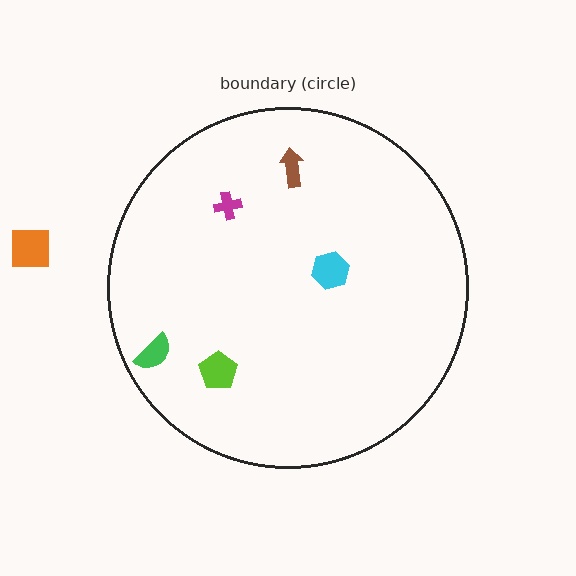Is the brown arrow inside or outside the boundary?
Inside.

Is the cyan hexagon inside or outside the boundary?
Inside.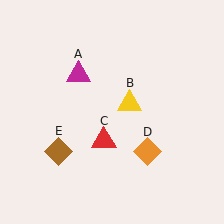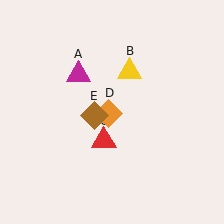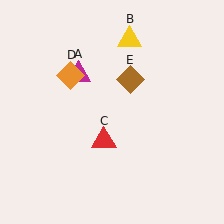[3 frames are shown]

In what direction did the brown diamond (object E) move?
The brown diamond (object E) moved up and to the right.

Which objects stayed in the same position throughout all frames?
Magenta triangle (object A) and red triangle (object C) remained stationary.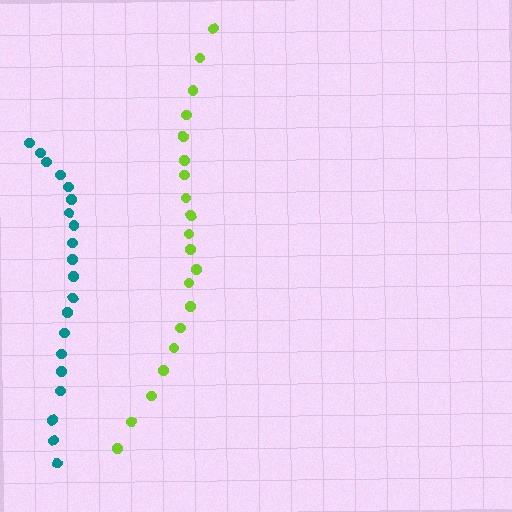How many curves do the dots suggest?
There are 2 distinct paths.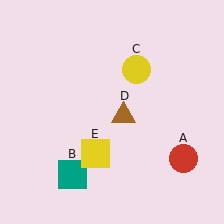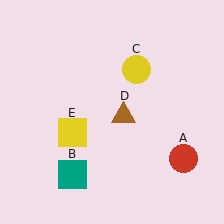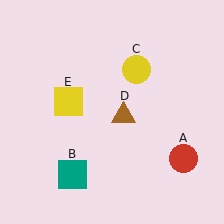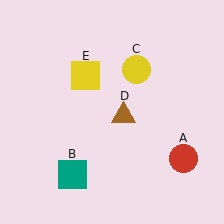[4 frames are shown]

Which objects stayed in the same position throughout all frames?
Red circle (object A) and teal square (object B) and yellow circle (object C) and brown triangle (object D) remained stationary.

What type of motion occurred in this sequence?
The yellow square (object E) rotated clockwise around the center of the scene.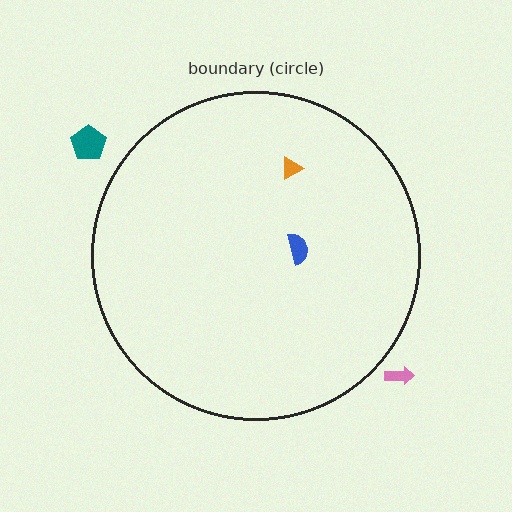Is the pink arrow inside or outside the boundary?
Outside.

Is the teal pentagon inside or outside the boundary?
Outside.